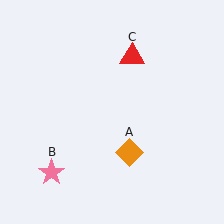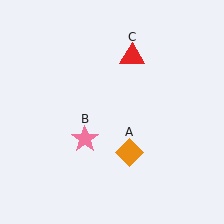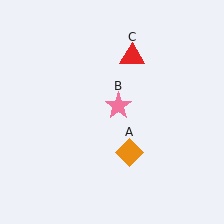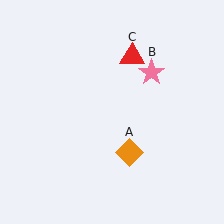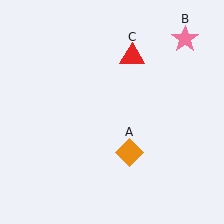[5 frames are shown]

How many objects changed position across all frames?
1 object changed position: pink star (object B).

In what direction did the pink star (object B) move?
The pink star (object B) moved up and to the right.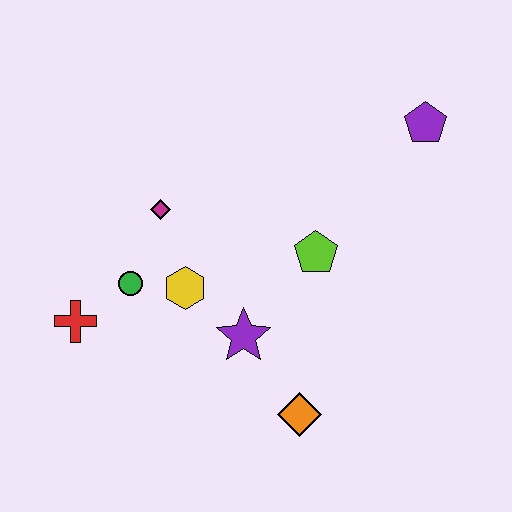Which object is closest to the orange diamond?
The purple star is closest to the orange diamond.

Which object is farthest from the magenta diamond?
The purple pentagon is farthest from the magenta diamond.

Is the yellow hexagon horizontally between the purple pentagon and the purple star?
No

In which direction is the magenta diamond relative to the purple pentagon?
The magenta diamond is to the left of the purple pentagon.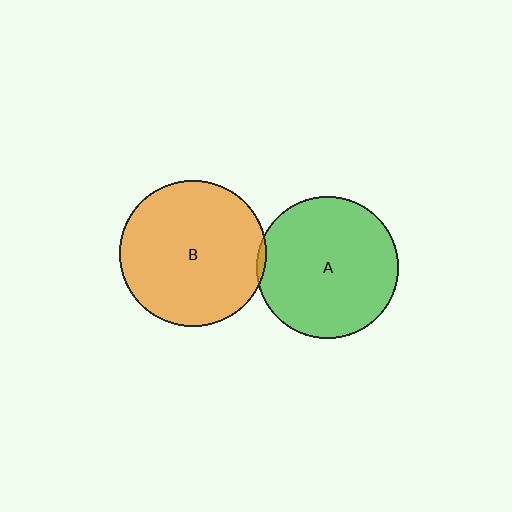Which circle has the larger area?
Circle B (orange).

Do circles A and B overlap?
Yes.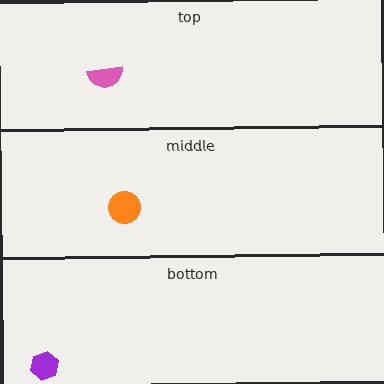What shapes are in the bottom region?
The purple hexagon.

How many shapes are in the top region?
1.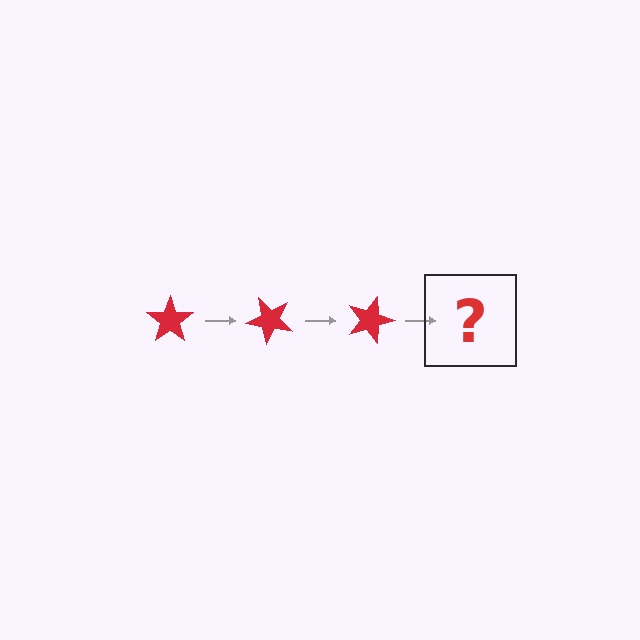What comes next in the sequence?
The next element should be a red star rotated 135 degrees.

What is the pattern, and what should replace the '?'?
The pattern is that the star rotates 45 degrees each step. The '?' should be a red star rotated 135 degrees.